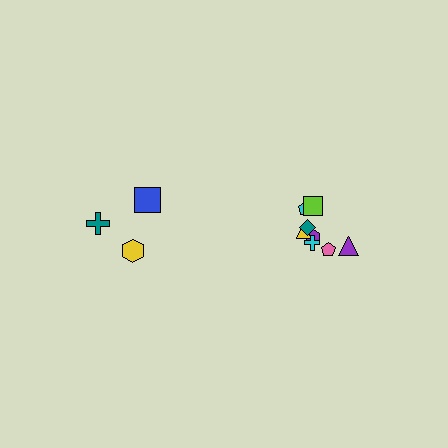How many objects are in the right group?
There are 8 objects.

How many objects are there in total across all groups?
There are 11 objects.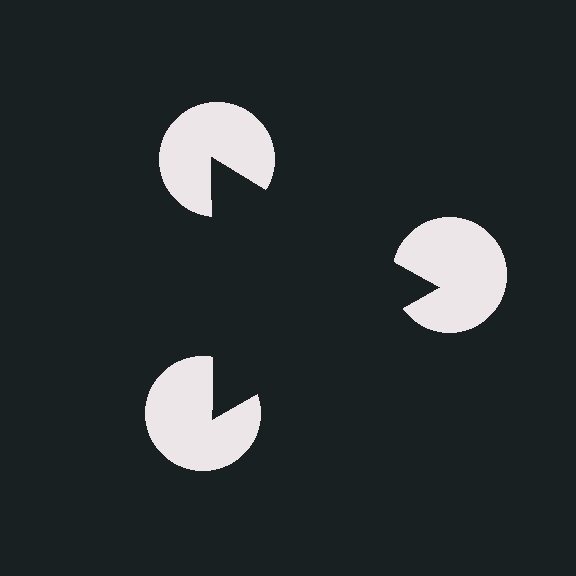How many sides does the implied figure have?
3 sides.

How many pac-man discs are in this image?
There are 3 — one at each vertex of the illusory triangle.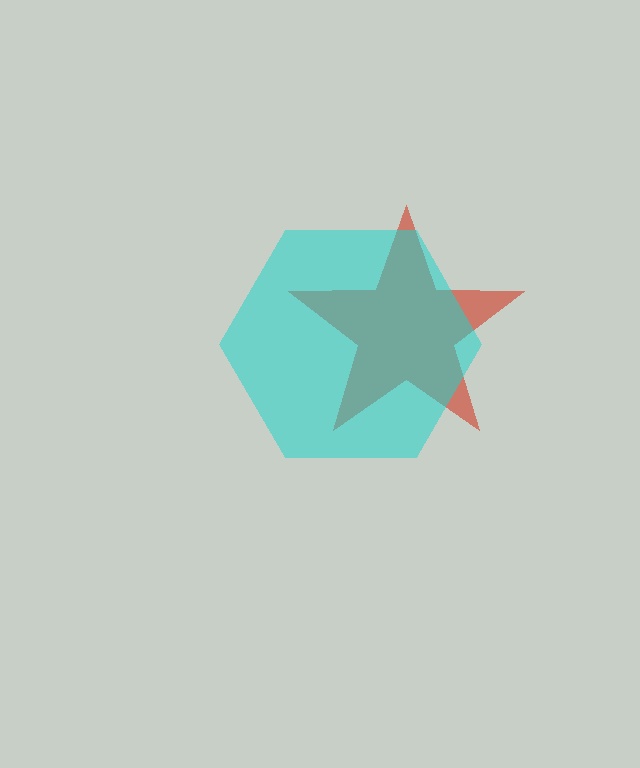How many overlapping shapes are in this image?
There are 2 overlapping shapes in the image.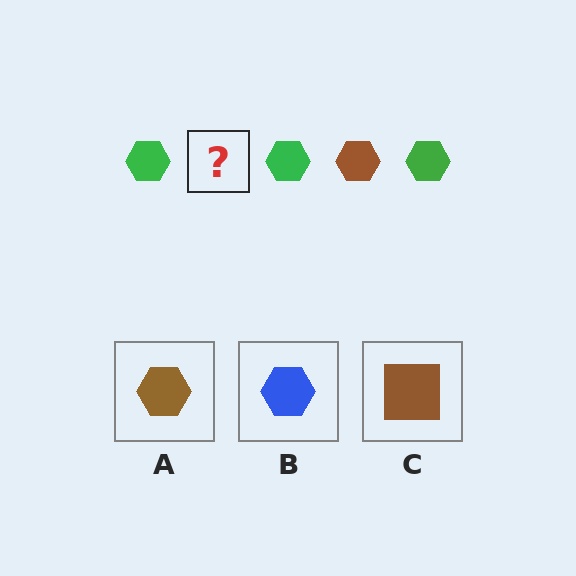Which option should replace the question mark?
Option A.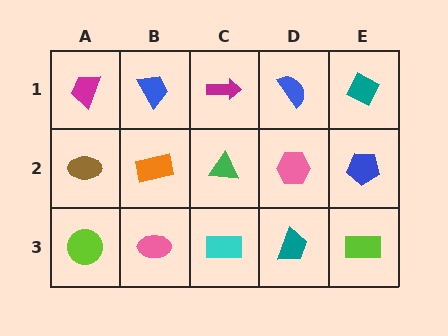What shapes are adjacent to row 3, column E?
A blue pentagon (row 2, column E), a teal trapezoid (row 3, column D).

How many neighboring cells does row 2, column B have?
4.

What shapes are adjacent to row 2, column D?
A blue semicircle (row 1, column D), a teal trapezoid (row 3, column D), a green triangle (row 2, column C), a blue pentagon (row 2, column E).